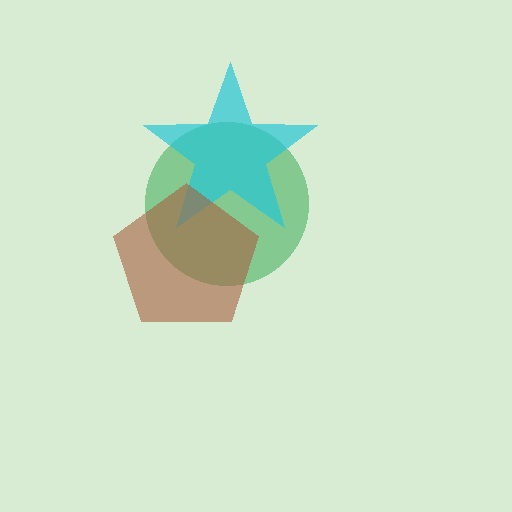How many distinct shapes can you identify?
There are 3 distinct shapes: a green circle, a cyan star, a brown pentagon.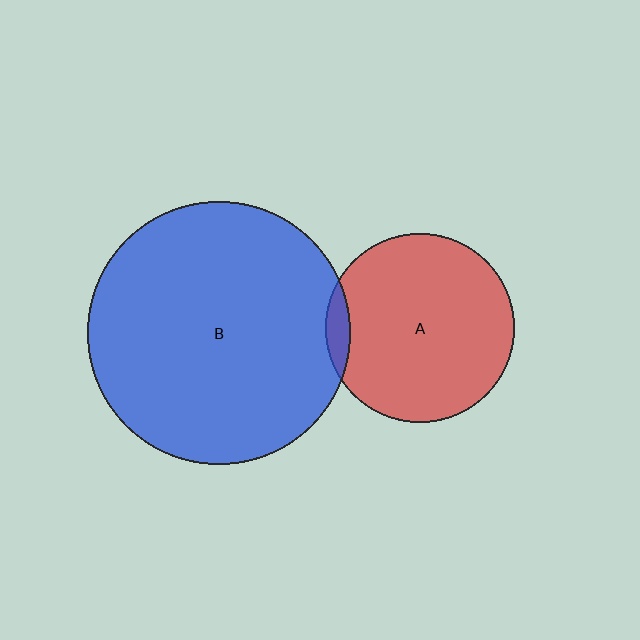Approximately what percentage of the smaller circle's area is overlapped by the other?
Approximately 5%.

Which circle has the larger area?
Circle B (blue).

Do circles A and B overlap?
Yes.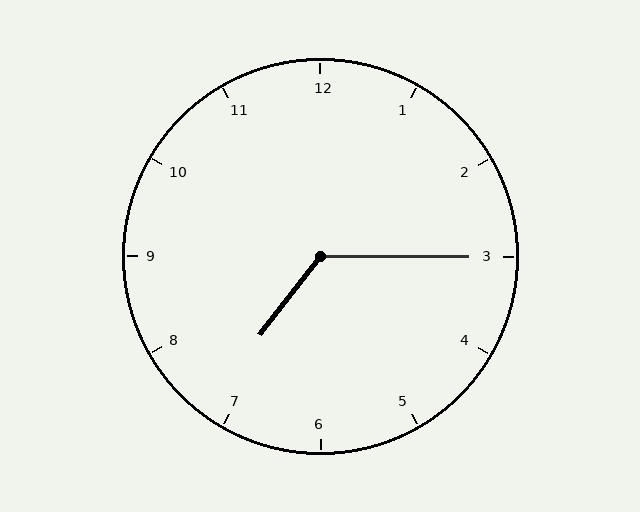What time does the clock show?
7:15.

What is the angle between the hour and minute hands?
Approximately 128 degrees.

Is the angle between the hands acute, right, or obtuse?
It is obtuse.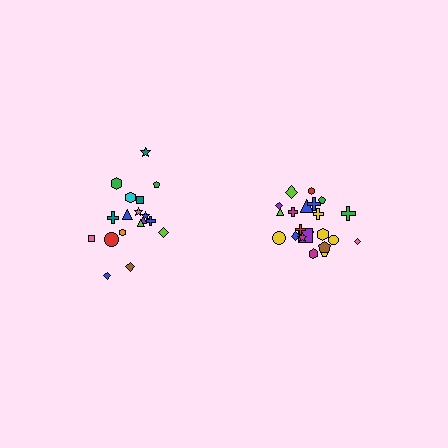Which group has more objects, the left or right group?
The right group.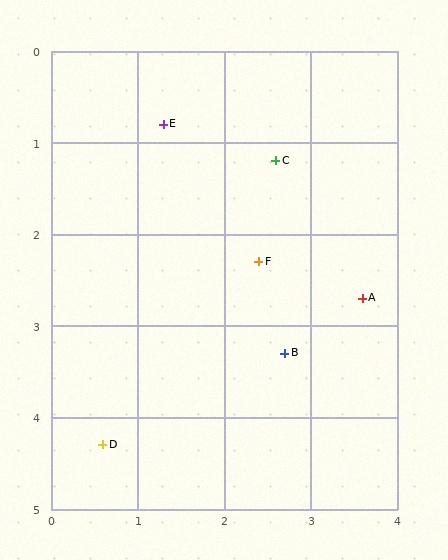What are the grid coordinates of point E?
Point E is at approximately (1.3, 0.8).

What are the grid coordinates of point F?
Point F is at approximately (2.4, 2.3).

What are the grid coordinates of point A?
Point A is at approximately (3.6, 2.7).